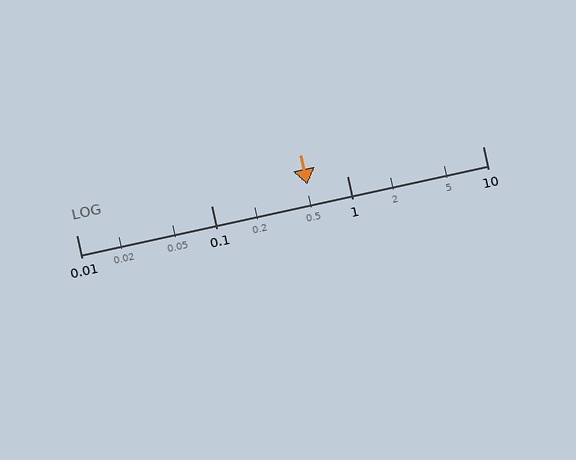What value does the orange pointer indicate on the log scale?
The pointer indicates approximately 0.51.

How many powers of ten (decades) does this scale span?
The scale spans 3 decades, from 0.01 to 10.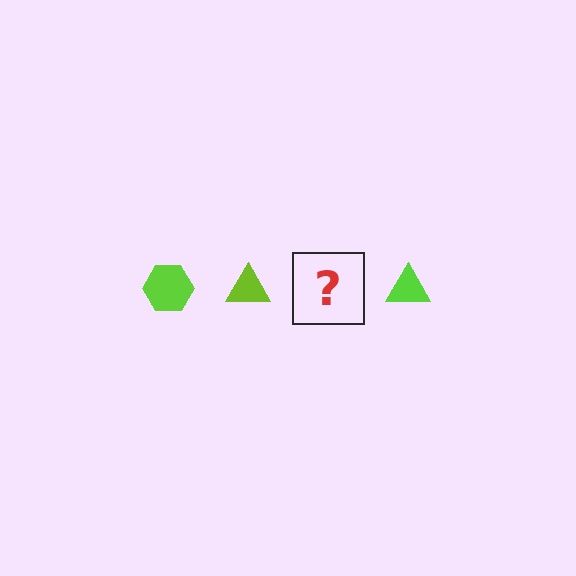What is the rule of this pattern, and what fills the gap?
The rule is that the pattern cycles through hexagon, triangle shapes in lime. The gap should be filled with a lime hexagon.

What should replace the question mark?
The question mark should be replaced with a lime hexagon.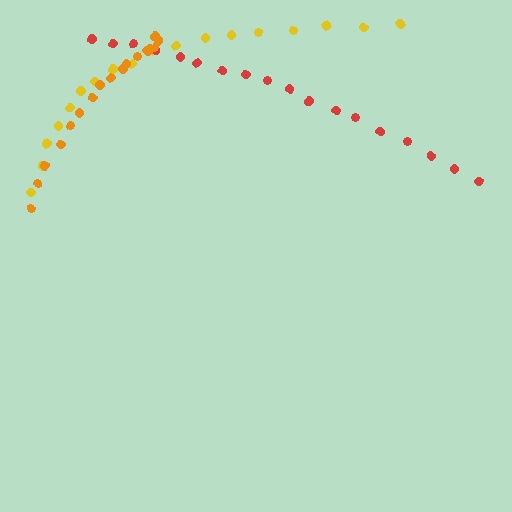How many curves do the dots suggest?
There are 3 distinct paths.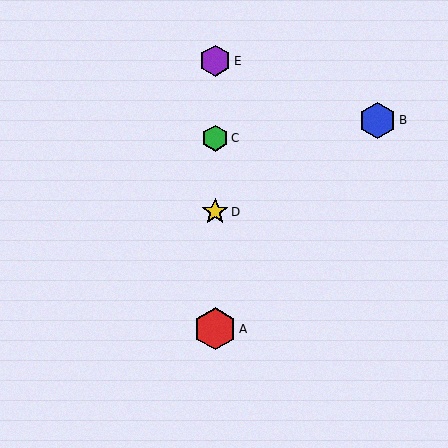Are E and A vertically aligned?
Yes, both are at x≈215.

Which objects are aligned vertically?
Objects A, C, D, E are aligned vertically.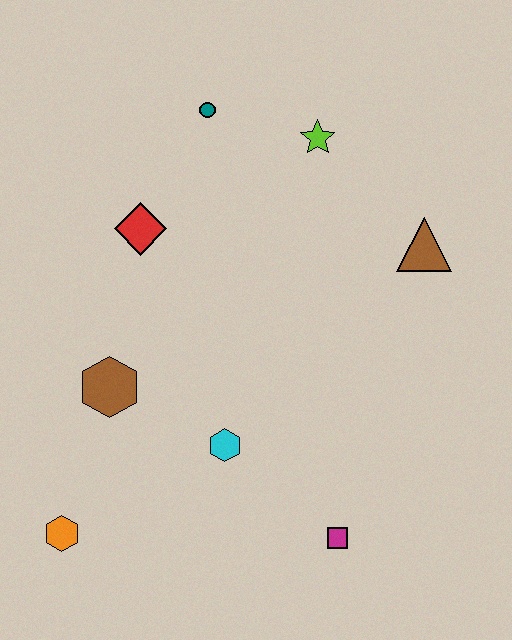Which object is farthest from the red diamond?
The magenta square is farthest from the red diamond.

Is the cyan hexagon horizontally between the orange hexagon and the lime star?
Yes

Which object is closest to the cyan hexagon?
The brown hexagon is closest to the cyan hexagon.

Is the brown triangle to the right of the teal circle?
Yes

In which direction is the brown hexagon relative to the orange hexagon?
The brown hexagon is above the orange hexagon.